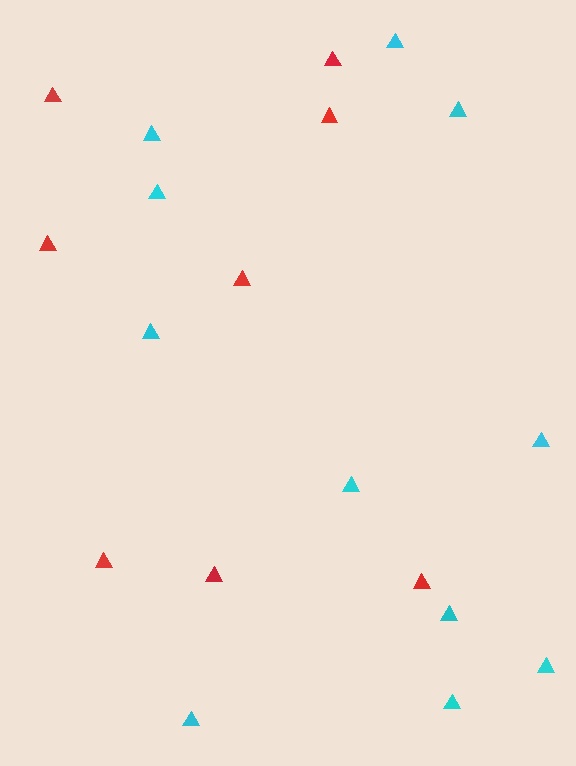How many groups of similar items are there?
There are 2 groups: one group of cyan triangles (11) and one group of red triangles (8).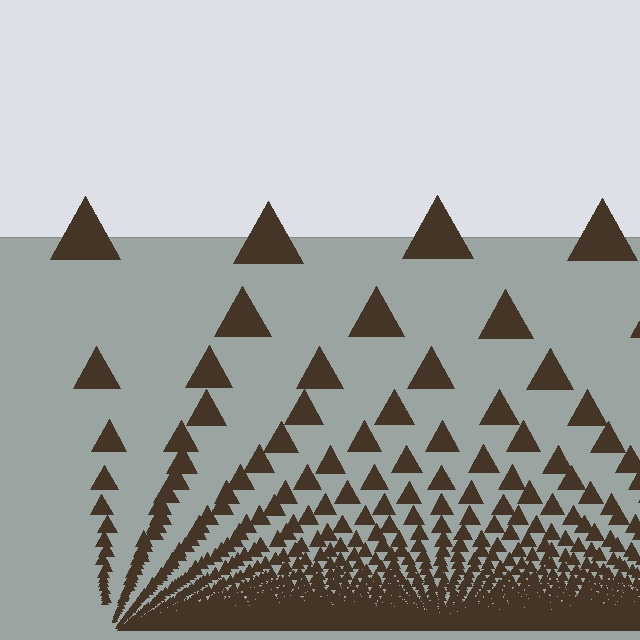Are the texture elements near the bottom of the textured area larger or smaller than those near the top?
Smaller. The gradient is inverted — elements near the bottom are smaller and denser.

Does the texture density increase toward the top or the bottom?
Density increases toward the bottom.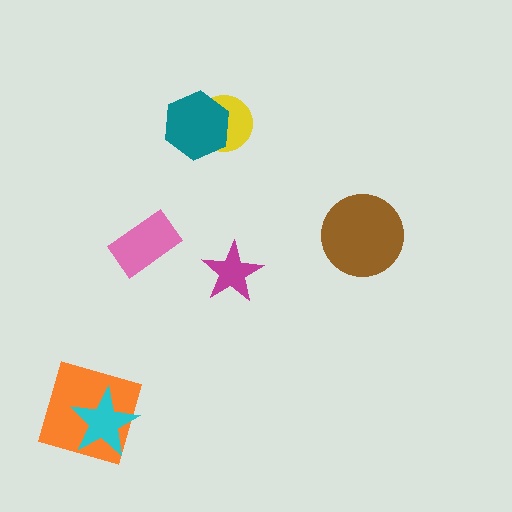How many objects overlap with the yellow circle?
1 object overlaps with the yellow circle.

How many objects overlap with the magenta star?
0 objects overlap with the magenta star.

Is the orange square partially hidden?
Yes, it is partially covered by another shape.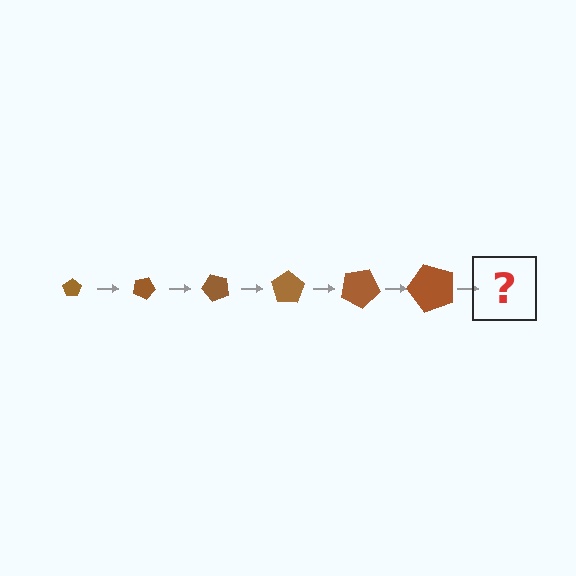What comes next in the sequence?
The next element should be a pentagon, larger than the previous one and rotated 150 degrees from the start.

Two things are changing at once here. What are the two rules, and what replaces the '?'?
The two rules are that the pentagon grows larger each step and it rotates 25 degrees each step. The '?' should be a pentagon, larger than the previous one and rotated 150 degrees from the start.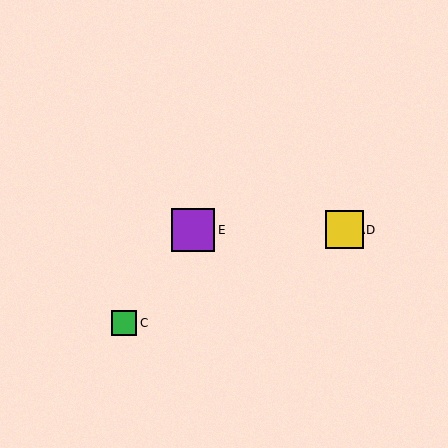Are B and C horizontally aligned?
No, B is at y≈230 and C is at y≈323.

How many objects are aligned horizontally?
4 objects (A, B, D, E) are aligned horizontally.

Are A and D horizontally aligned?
Yes, both are at y≈230.